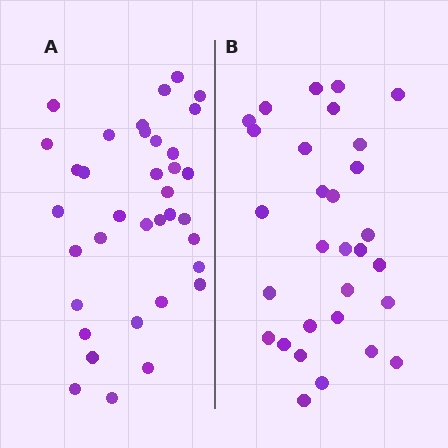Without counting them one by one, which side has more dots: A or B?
Region A (the left region) has more dots.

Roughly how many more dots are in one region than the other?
Region A has about 6 more dots than region B.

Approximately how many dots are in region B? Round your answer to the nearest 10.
About 30 dots.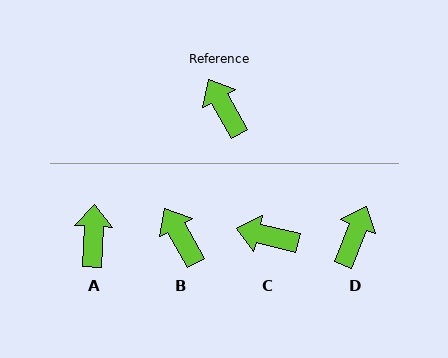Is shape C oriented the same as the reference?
No, it is off by about 47 degrees.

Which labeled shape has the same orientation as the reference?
B.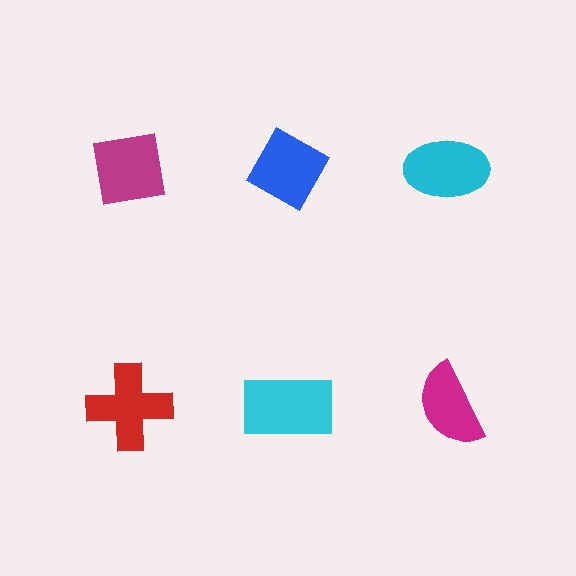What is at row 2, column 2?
A cyan rectangle.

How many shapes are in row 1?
3 shapes.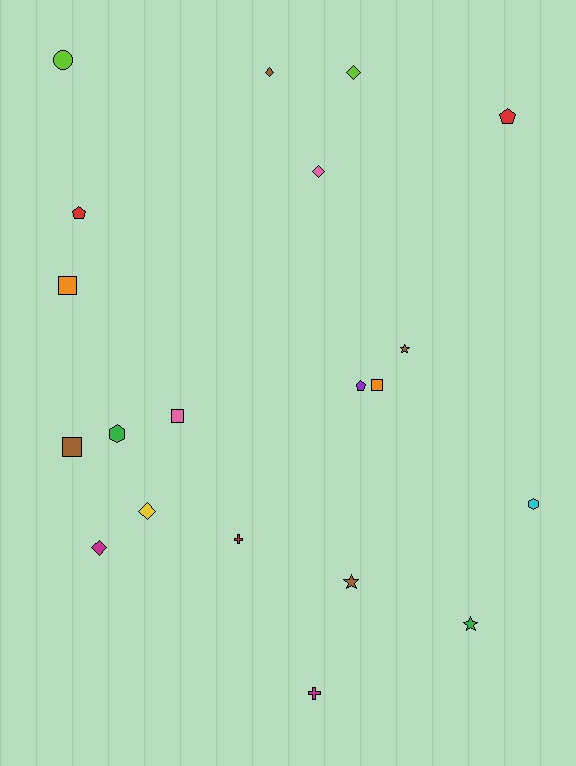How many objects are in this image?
There are 20 objects.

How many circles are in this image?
There is 1 circle.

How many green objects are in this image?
There are 2 green objects.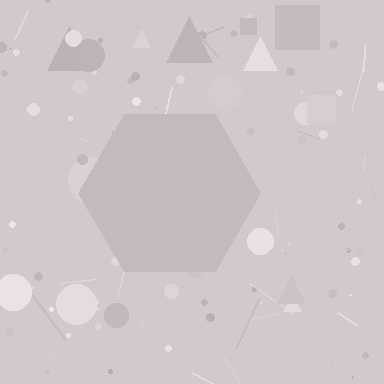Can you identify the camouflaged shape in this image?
The camouflaged shape is a hexagon.